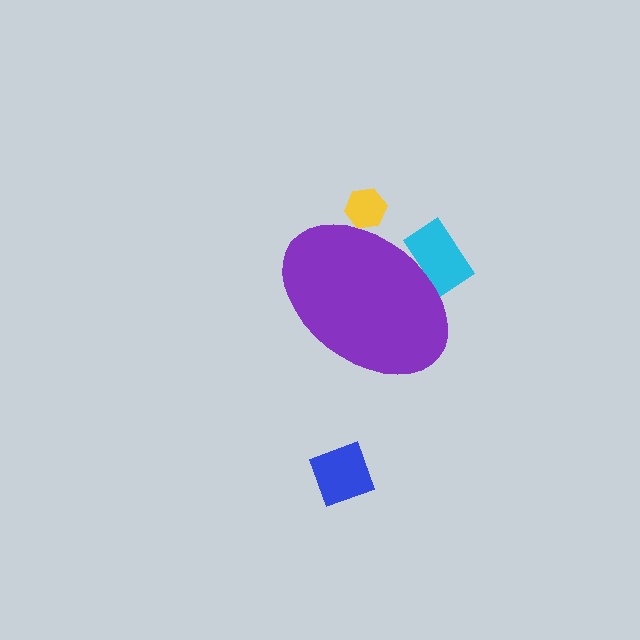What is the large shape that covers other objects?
A purple ellipse.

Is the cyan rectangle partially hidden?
Yes, the cyan rectangle is partially hidden behind the purple ellipse.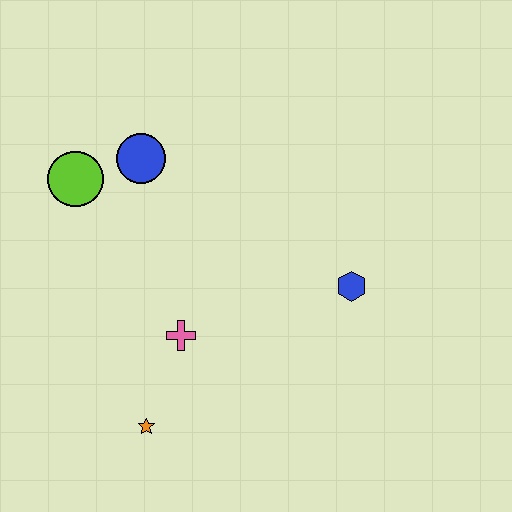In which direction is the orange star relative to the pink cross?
The orange star is below the pink cross.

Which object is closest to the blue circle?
The lime circle is closest to the blue circle.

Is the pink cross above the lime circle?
No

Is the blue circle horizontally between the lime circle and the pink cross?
Yes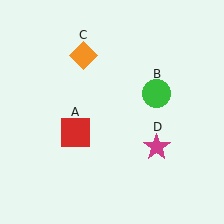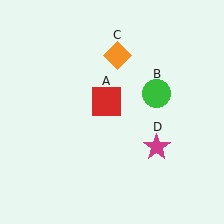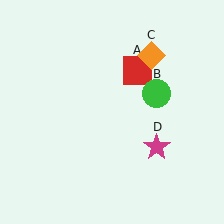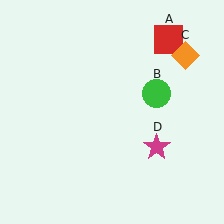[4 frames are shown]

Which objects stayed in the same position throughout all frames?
Green circle (object B) and magenta star (object D) remained stationary.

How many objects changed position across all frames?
2 objects changed position: red square (object A), orange diamond (object C).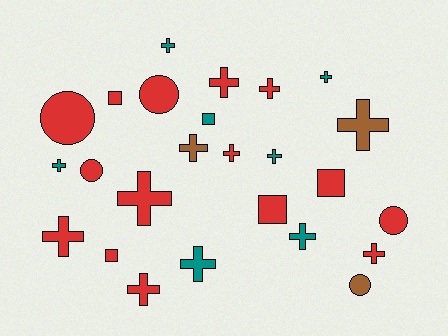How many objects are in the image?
There are 25 objects.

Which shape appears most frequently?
Cross, with 15 objects.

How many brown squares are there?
There are no brown squares.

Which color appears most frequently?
Red, with 15 objects.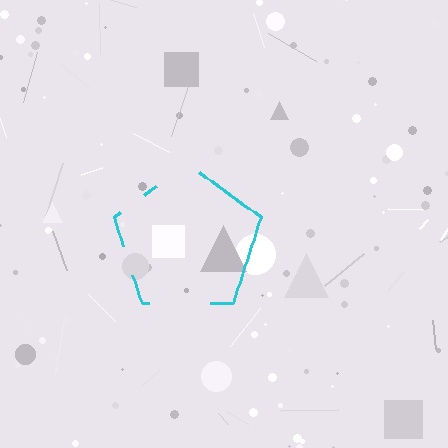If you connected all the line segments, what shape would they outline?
They would outline a pentagon.